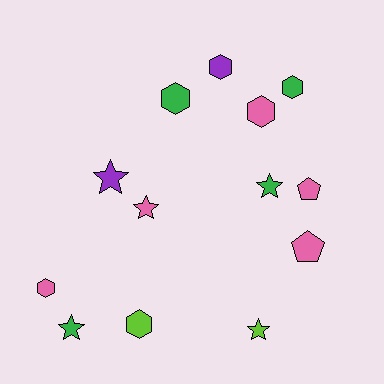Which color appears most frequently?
Pink, with 5 objects.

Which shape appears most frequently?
Hexagon, with 6 objects.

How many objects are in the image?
There are 13 objects.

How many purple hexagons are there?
There is 1 purple hexagon.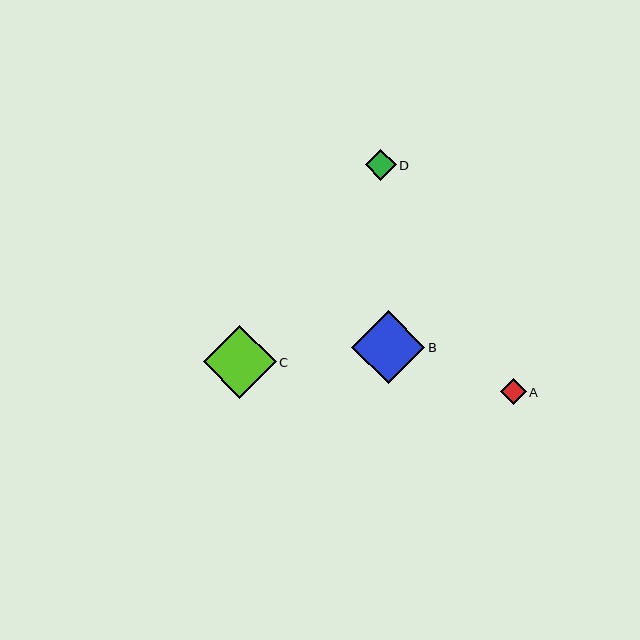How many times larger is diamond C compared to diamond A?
Diamond C is approximately 2.8 times the size of diamond A.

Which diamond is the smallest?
Diamond A is the smallest with a size of approximately 26 pixels.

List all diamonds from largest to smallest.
From largest to smallest: C, B, D, A.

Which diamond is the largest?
Diamond C is the largest with a size of approximately 73 pixels.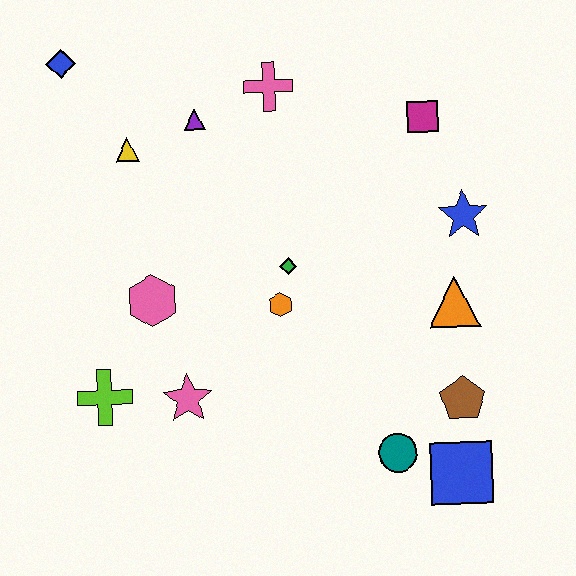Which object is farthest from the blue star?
The blue diamond is farthest from the blue star.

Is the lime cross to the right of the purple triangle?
No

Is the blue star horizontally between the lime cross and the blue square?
No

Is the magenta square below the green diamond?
No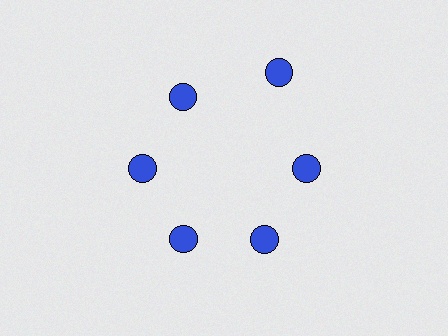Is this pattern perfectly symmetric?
No. The 6 blue circles are arranged in a ring, but one element near the 1 o'clock position is pushed outward from the center, breaking the 6-fold rotational symmetry.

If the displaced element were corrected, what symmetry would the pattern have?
It would have 6-fold rotational symmetry — the pattern would map onto itself every 60 degrees.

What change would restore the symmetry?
The symmetry would be restored by moving it inward, back onto the ring so that all 6 circles sit at equal angles and equal distance from the center.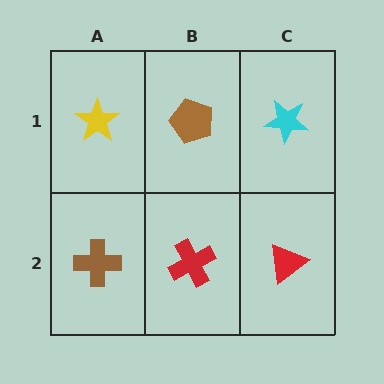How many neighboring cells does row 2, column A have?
2.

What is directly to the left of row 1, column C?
A brown pentagon.